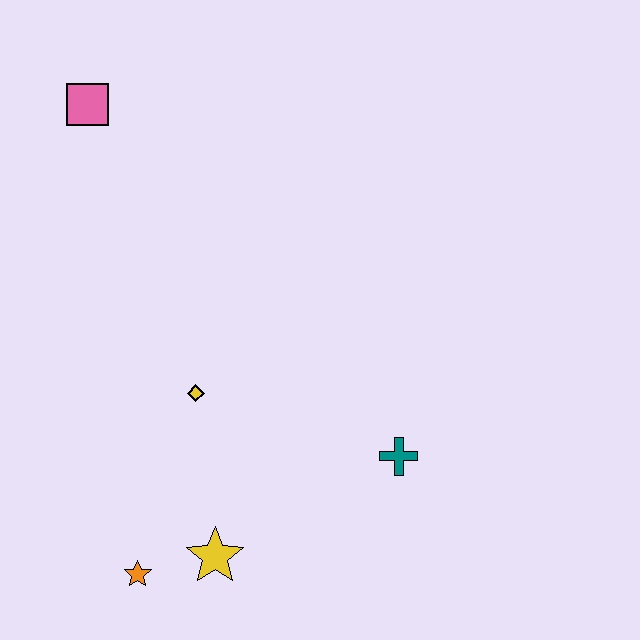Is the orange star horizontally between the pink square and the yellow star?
Yes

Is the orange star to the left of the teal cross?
Yes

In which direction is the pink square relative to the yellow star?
The pink square is above the yellow star.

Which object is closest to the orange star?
The yellow star is closest to the orange star.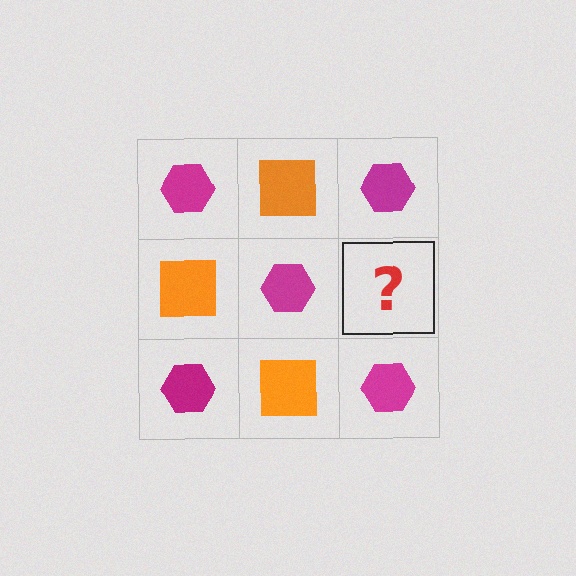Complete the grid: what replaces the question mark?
The question mark should be replaced with an orange square.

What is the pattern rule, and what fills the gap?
The rule is that it alternates magenta hexagon and orange square in a checkerboard pattern. The gap should be filled with an orange square.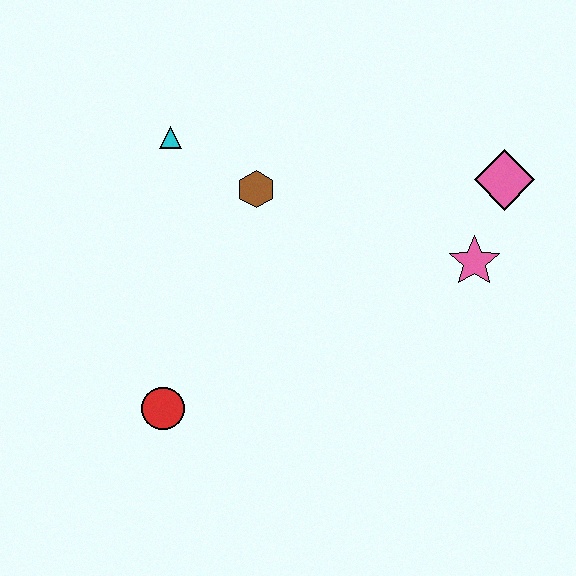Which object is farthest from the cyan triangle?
The pink diamond is farthest from the cyan triangle.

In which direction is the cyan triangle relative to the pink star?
The cyan triangle is to the left of the pink star.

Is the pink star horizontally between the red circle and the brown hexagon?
No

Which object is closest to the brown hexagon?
The cyan triangle is closest to the brown hexagon.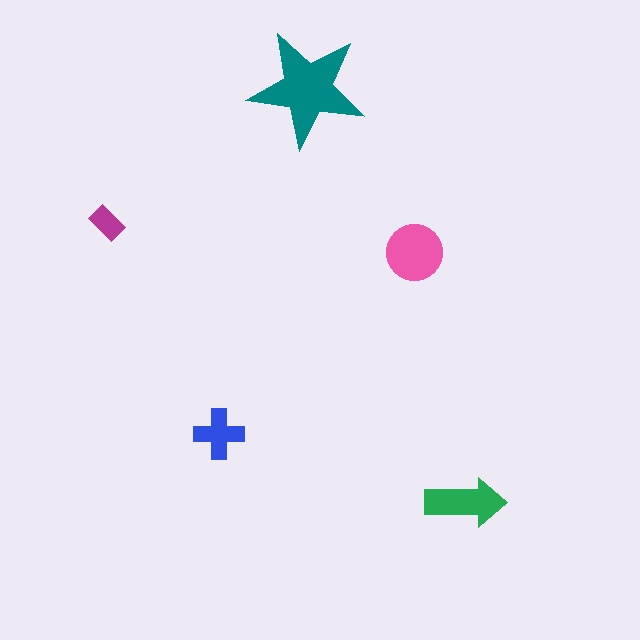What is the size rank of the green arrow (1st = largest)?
3rd.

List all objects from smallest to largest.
The magenta rectangle, the blue cross, the green arrow, the pink circle, the teal star.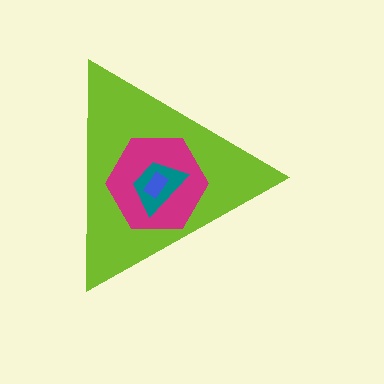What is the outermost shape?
The lime triangle.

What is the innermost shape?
The blue rectangle.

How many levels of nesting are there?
4.